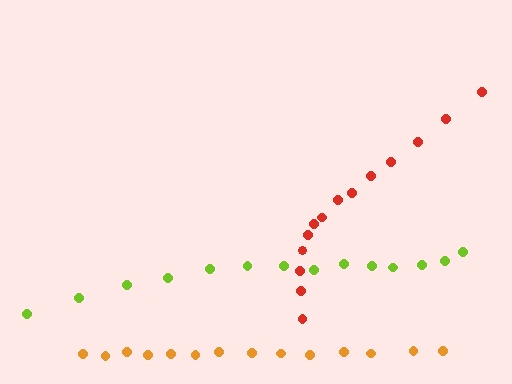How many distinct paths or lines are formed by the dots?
There are 3 distinct paths.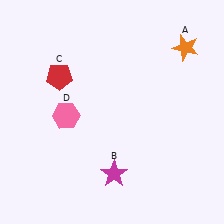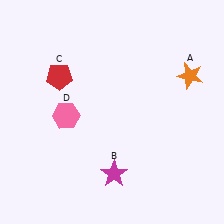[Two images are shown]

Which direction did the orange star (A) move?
The orange star (A) moved down.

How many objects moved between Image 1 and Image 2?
1 object moved between the two images.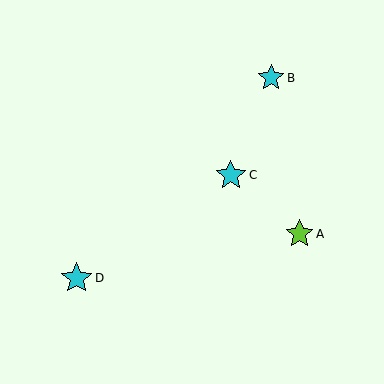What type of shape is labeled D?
Shape D is a cyan star.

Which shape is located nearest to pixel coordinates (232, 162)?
The cyan star (labeled C) at (231, 175) is nearest to that location.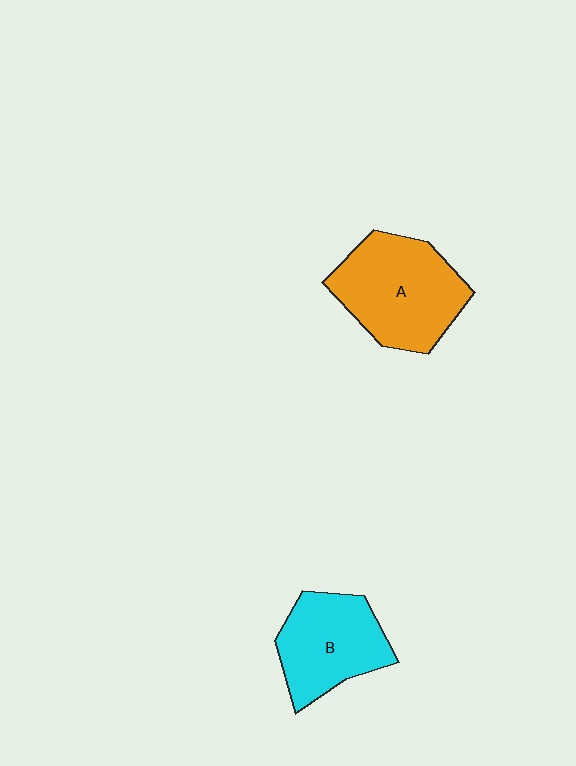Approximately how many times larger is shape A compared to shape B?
Approximately 1.3 times.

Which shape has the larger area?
Shape A (orange).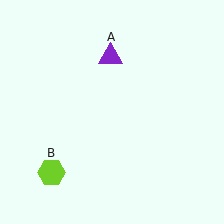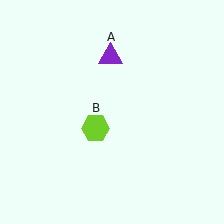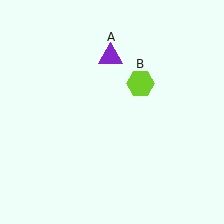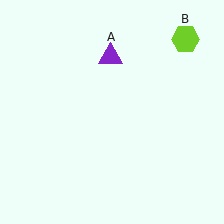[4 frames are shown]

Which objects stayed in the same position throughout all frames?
Purple triangle (object A) remained stationary.